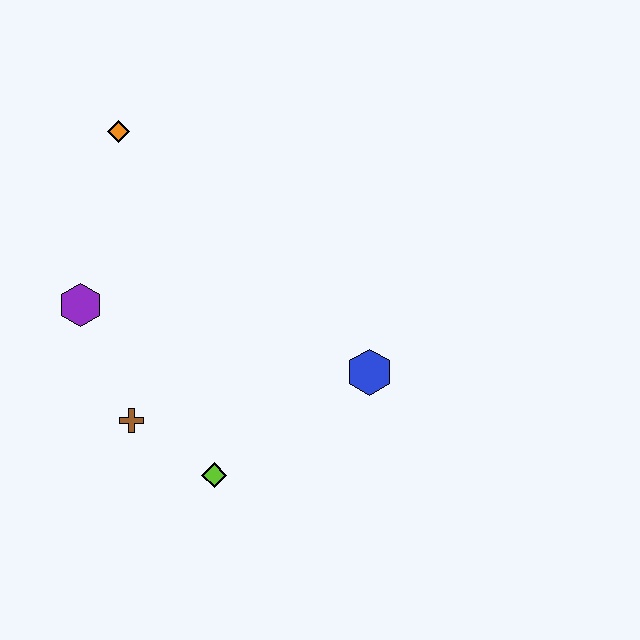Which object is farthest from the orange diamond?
The lime diamond is farthest from the orange diamond.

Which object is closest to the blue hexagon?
The lime diamond is closest to the blue hexagon.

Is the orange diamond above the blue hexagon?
Yes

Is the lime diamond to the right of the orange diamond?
Yes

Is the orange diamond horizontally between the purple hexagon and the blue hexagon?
Yes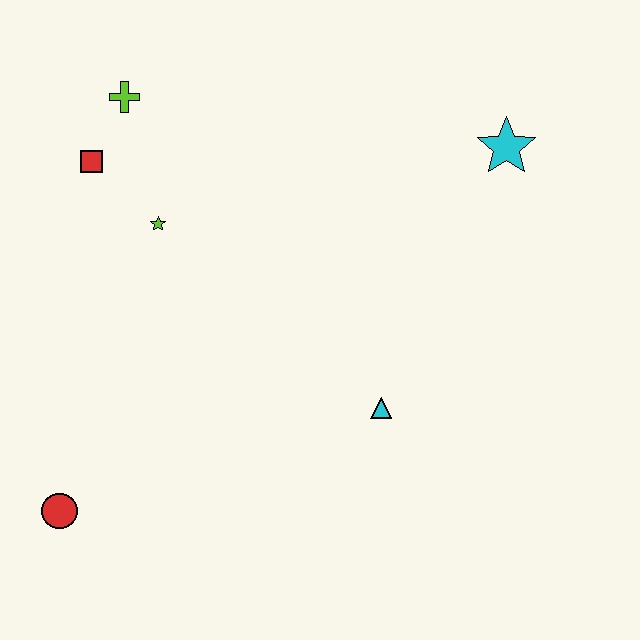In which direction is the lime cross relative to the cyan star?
The lime cross is to the left of the cyan star.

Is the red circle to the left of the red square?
Yes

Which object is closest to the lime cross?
The red square is closest to the lime cross.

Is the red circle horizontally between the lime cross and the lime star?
No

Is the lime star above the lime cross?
No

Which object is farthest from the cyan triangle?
The lime cross is farthest from the cyan triangle.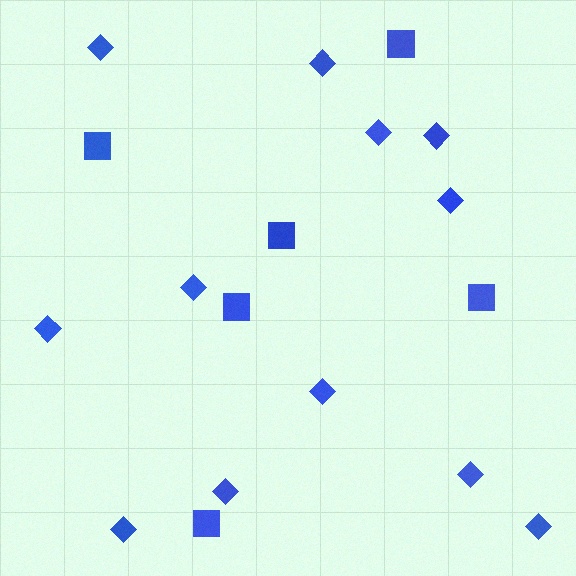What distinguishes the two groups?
There are 2 groups: one group of squares (6) and one group of diamonds (12).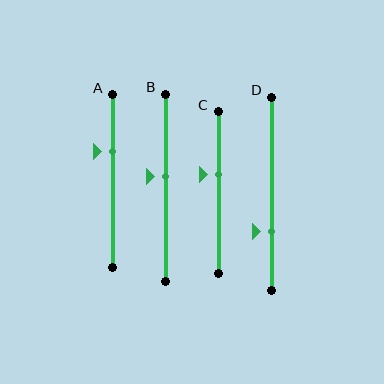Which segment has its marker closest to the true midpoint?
Segment B has its marker closest to the true midpoint.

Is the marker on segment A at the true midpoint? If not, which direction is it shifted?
No, the marker on segment A is shifted upward by about 17% of the segment length.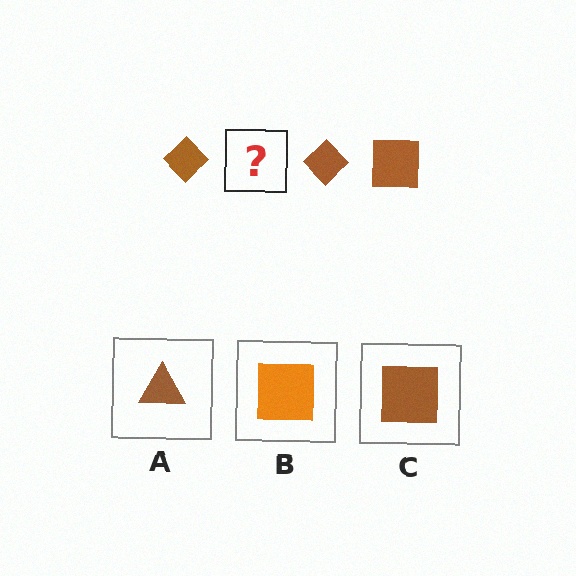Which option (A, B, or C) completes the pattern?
C.